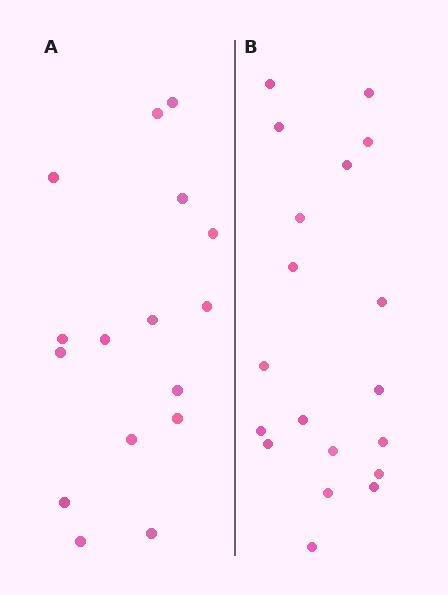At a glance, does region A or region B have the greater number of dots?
Region B (the right region) has more dots.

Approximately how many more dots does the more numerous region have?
Region B has just a few more — roughly 2 or 3 more dots than region A.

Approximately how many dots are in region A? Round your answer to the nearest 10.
About 20 dots. (The exact count is 16, which rounds to 20.)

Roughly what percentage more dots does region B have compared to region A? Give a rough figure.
About 20% more.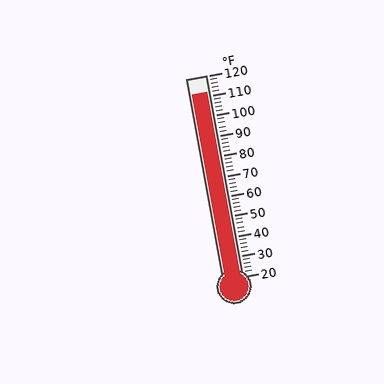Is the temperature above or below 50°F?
The temperature is above 50°F.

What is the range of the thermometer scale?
The thermometer scale ranges from 20°F to 120°F.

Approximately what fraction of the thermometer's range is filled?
The thermometer is filled to approximately 90% of its range.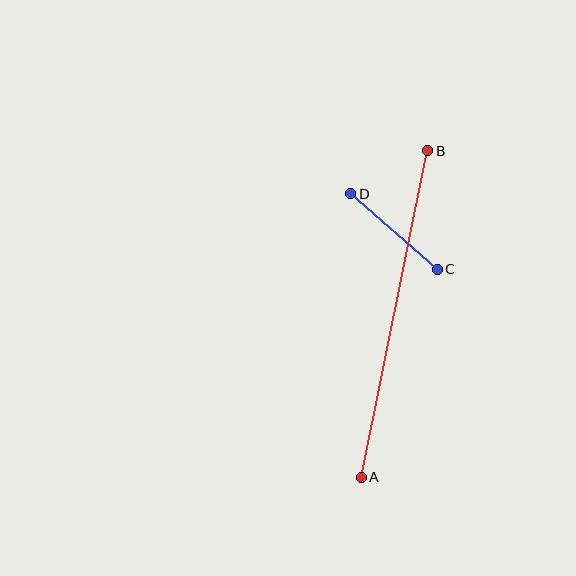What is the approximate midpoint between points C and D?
The midpoint is at approximately (394, 231) pixels.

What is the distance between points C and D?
The distance is approximately 115 pixels.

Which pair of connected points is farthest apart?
Points A and B are farthest apart.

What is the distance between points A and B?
The distance is approximately 333 pixels.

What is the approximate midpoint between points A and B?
The midpoint is at approximately (394, 314) pixels.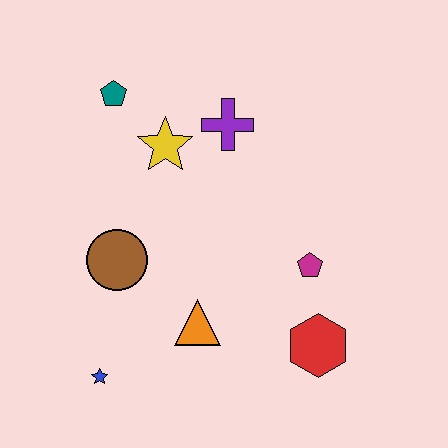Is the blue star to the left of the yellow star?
Yes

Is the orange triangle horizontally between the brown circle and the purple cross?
Yes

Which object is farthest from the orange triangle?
The teal pentagon is farthest from the orange triangle.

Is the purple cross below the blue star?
No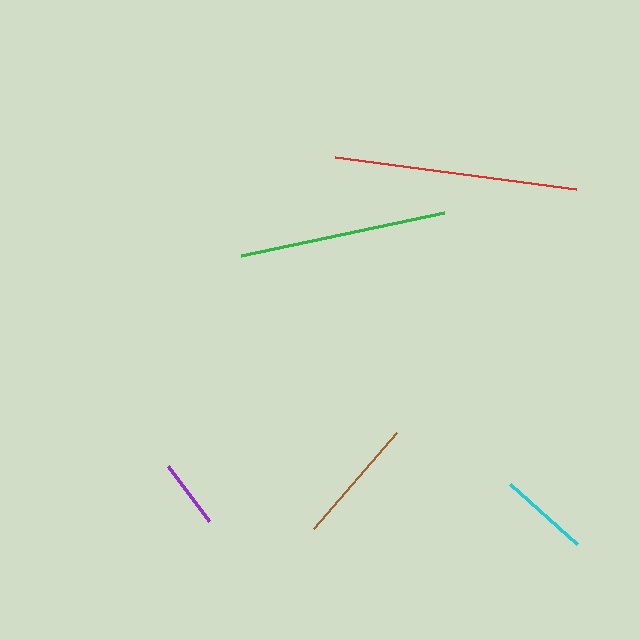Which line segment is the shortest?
The purple line is the shortest at approximately 68 pixels.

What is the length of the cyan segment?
The cyan segment is approximately 90 pixels long.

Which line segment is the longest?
The red line is the longest at approximately 243 pixels.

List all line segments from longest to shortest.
From longest to shortest: red, green, brown, cyan, purple.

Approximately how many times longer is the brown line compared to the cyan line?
The brown line is approximately 1.4 times the length of the cyan line.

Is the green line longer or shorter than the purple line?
The green line is longer than the purple line.